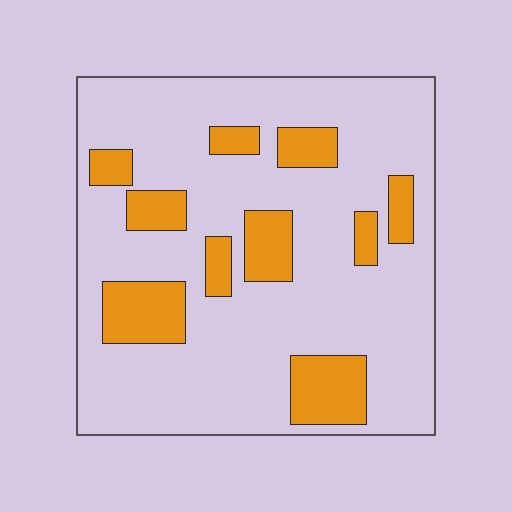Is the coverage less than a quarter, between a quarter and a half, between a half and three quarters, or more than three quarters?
Less than a quarter.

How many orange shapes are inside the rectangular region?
10.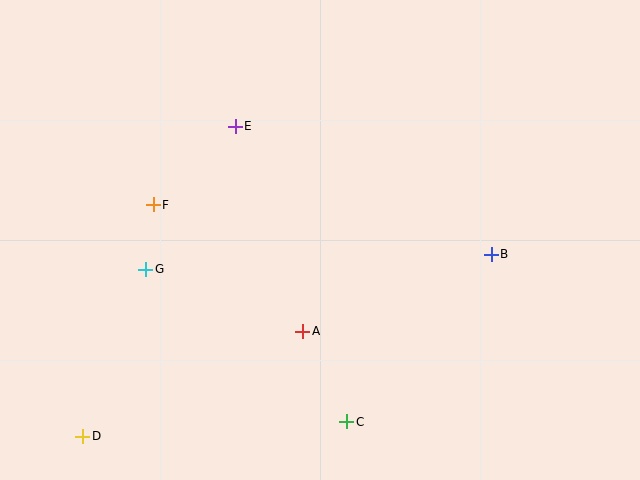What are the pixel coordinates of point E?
Point E is at (235, 126).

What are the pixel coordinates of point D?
Point D is at (83, 436).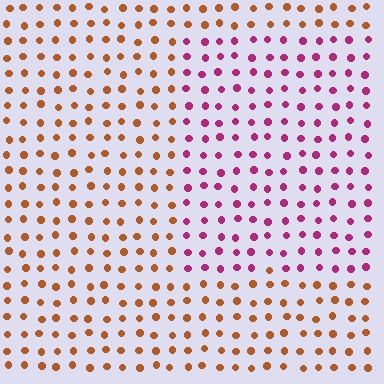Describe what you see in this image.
The image is filled with small brown elements in a uniform arrangement. A rectangle-shaped region is visible where the elements are tinted to a slightly different hue, forming a subtle color boundary.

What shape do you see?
I see a rectangle.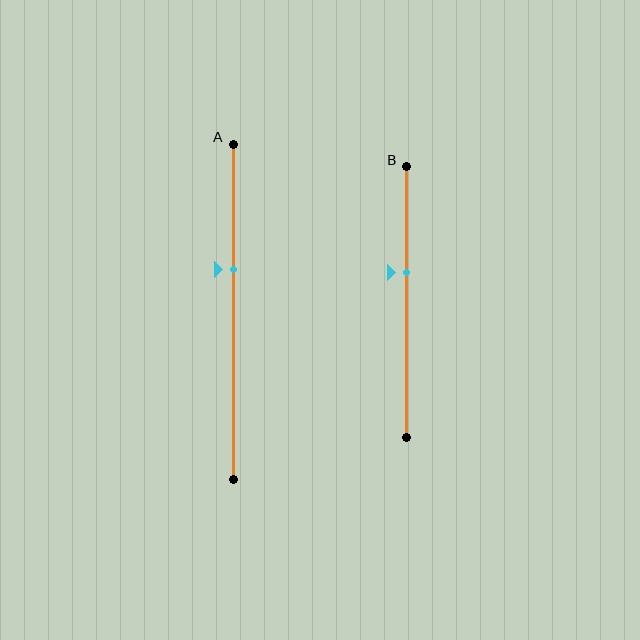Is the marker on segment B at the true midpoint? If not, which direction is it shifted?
No, the marker on segment B is shifted upward by about 11% of the segment length.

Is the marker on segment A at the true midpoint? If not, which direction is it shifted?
No, the marker on segment A is shifted upward by about 13% of the segment length.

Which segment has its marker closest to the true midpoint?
Segment B has its marker closest to the true midpoint.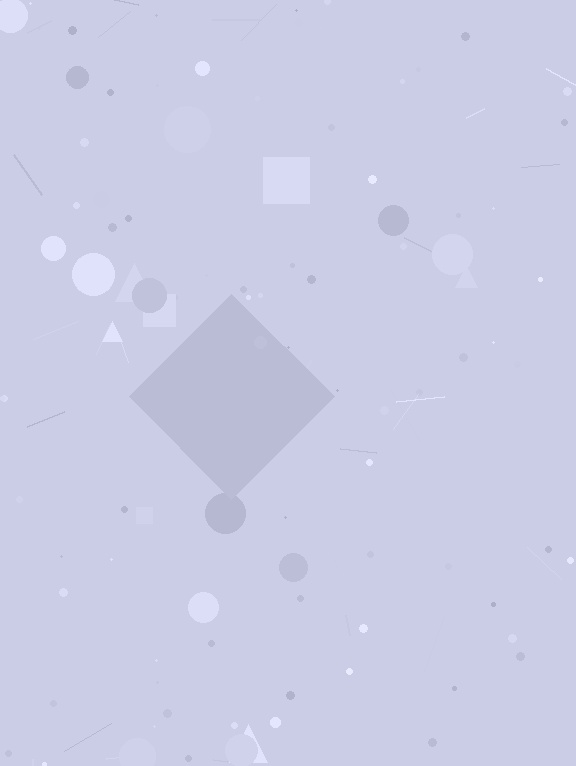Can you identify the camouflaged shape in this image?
The camouflaged shape is a diamond.